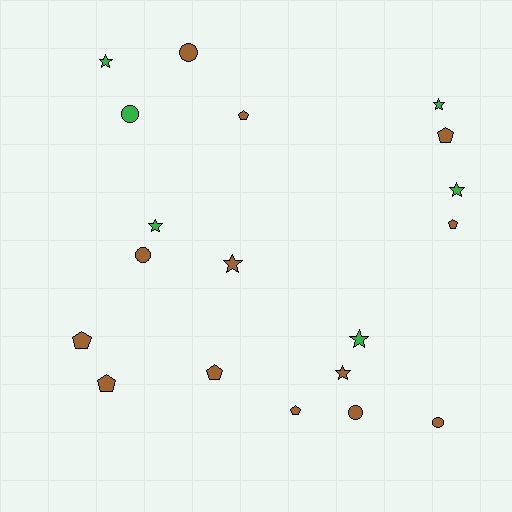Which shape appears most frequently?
Pentagon, with 7 objects.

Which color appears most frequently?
Brown, with 13 objects.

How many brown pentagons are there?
There are 7 brown pentagons.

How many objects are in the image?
There are 19 objects.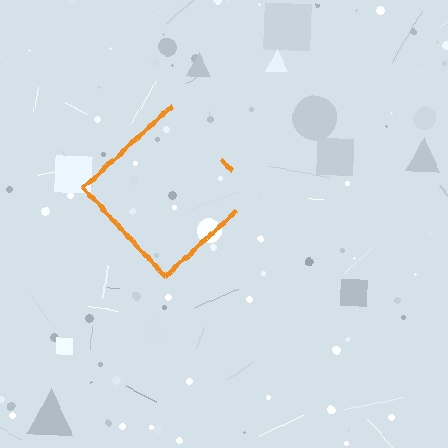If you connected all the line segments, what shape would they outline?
They would outline a diamond.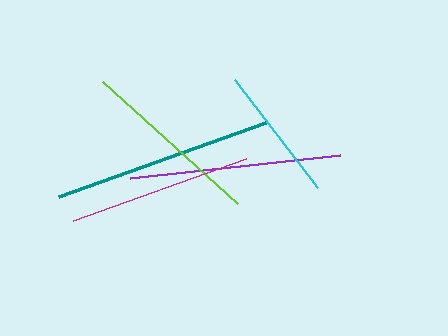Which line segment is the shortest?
The cyan line is the shortest at approximately 136 pixels.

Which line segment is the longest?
The teal line is the longest at approximately 219 pixels.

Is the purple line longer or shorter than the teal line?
The teal line is longer than the purple line.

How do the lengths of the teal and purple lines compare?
The teal and purple lines are approximately the same length.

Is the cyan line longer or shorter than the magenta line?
The magenta line is longer than the cyan line.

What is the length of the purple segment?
The purple segment is approximately 212 pixels long.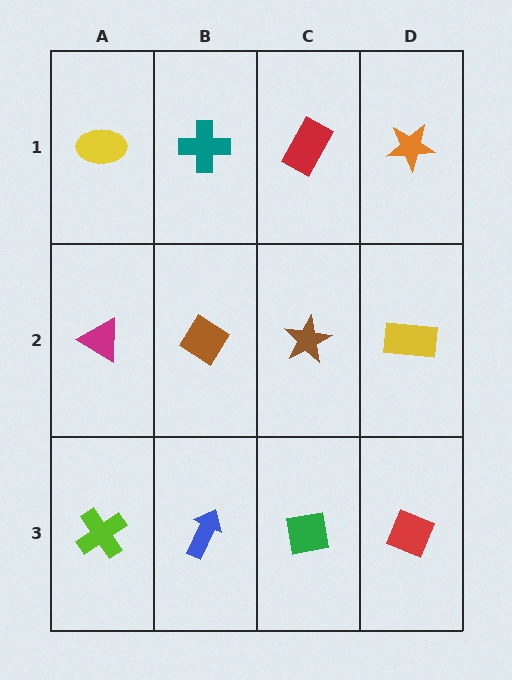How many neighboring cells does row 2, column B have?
4.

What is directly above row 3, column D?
A yellow rectangle.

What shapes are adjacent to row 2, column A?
A yellow ellipse (row 1, column A), a lime cross (row 3, column A), a brown diamond (row 2, column B).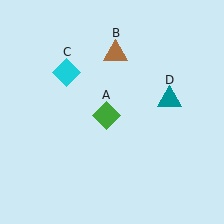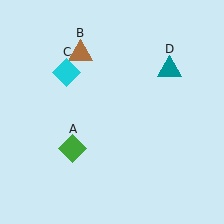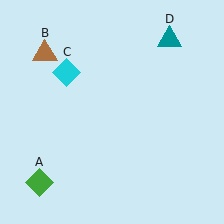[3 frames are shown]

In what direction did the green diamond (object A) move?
The green diamond (object A) moved down and to the left.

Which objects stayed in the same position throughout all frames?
Cyan diamond (object C) remained stationary.